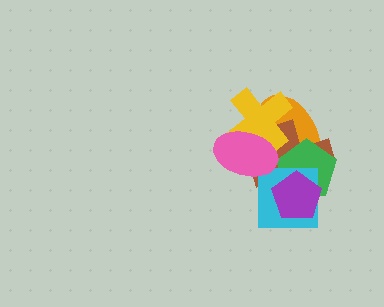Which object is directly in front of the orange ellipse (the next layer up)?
The brown cross is directly in front of the orange ellipse.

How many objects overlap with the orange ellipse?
4 objects overlap with the orange ellipse.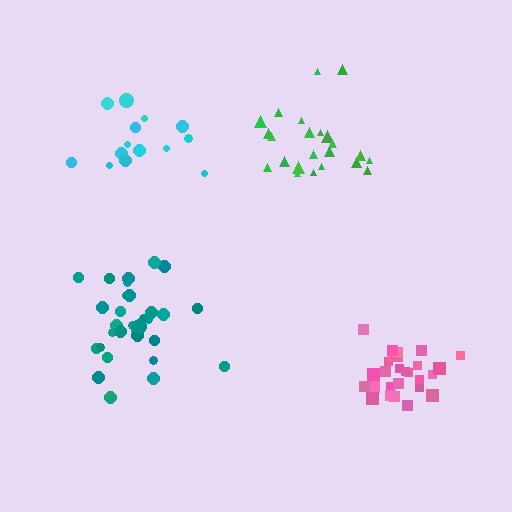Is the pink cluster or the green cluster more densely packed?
Pink.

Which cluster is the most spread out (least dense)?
Cyan.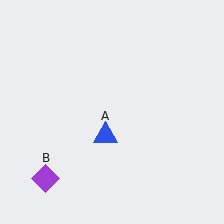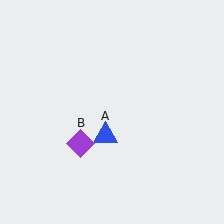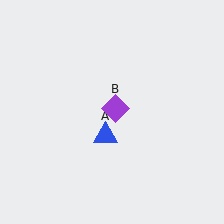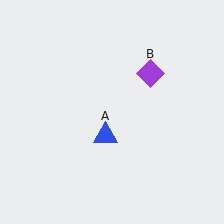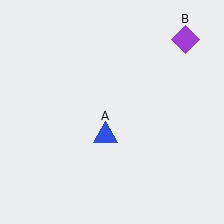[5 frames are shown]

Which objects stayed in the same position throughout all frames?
Blue triangle (object A) remained stationary.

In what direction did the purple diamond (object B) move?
The purple diamond (object B) moved up and to the right.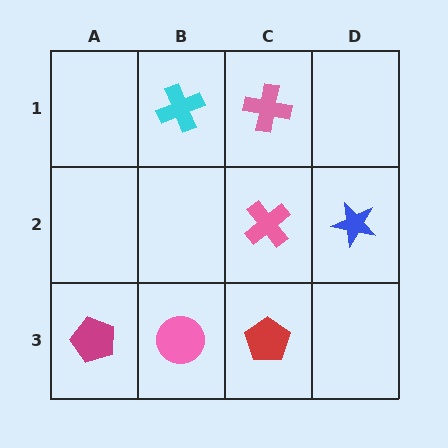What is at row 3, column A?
A magenta pentagon.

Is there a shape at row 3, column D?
No, that cell is empty.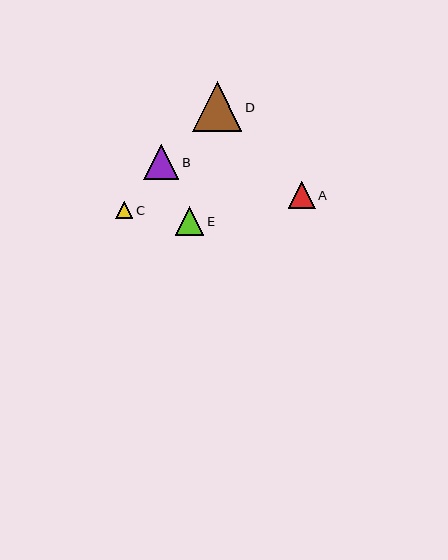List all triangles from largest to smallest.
From largest to smallest: D, B, E, A, C.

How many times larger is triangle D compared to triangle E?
Triangle D is approximately 1.7 times the size of triangle E.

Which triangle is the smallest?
Triangle C is the smallest with a size of approximately 18 pixels.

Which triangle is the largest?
Triangle D is the largest with a size of approximately 49 pixels.